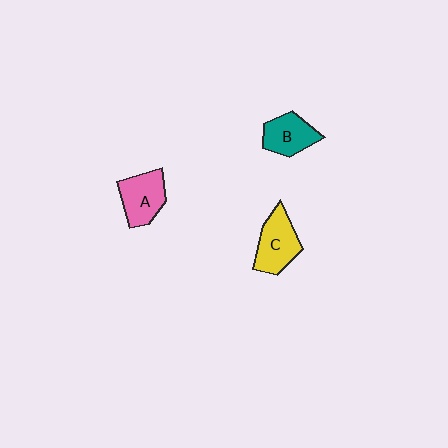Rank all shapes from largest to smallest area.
From largest to smallest: C (yellow), A (pink), B (teal).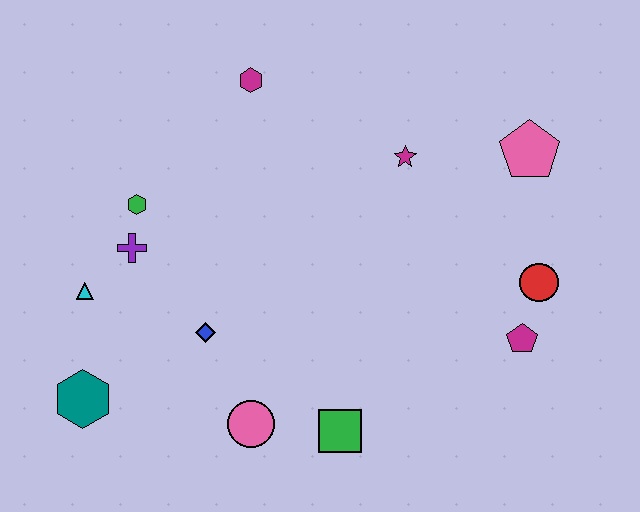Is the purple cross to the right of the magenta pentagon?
No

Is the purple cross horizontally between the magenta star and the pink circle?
No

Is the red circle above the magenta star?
No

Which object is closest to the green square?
The pink circle is closest to the green square.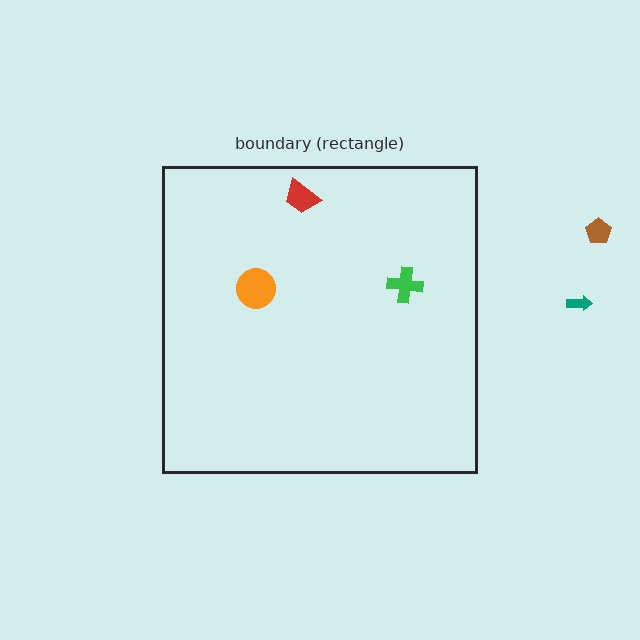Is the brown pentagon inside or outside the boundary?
Outside.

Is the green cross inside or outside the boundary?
Inside.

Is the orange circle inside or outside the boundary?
Inside.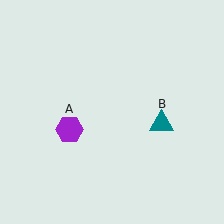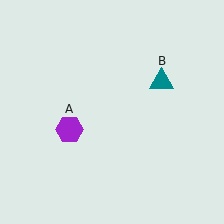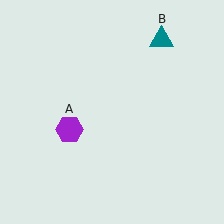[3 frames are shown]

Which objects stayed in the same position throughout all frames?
Purple hexagon (object A) remained stationary.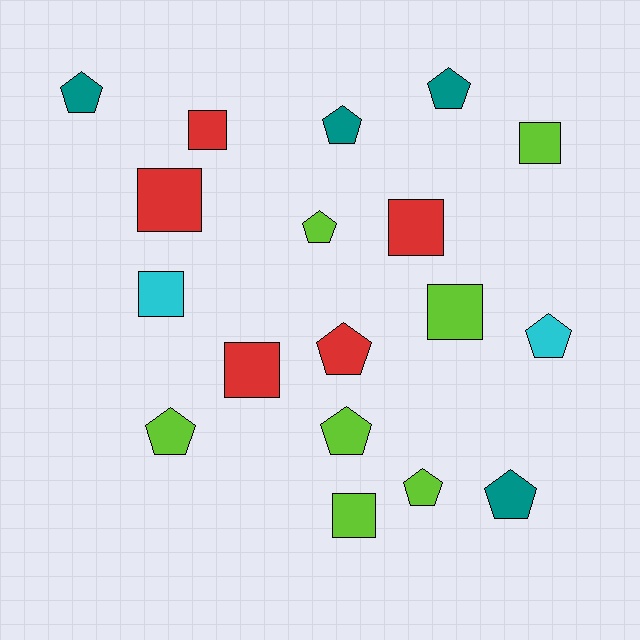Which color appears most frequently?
Lime, with 7 objects.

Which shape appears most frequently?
Pentagon, with 10 objects.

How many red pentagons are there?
There is 1 red pentagon.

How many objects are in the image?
There are 18 objects.